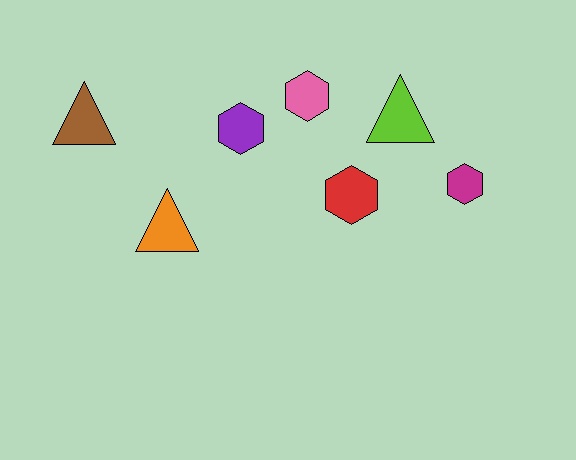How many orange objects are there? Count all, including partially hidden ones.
There is 1 orange object.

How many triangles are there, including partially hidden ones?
There are 3 triangles.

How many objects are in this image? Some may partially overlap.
There are 7 objects.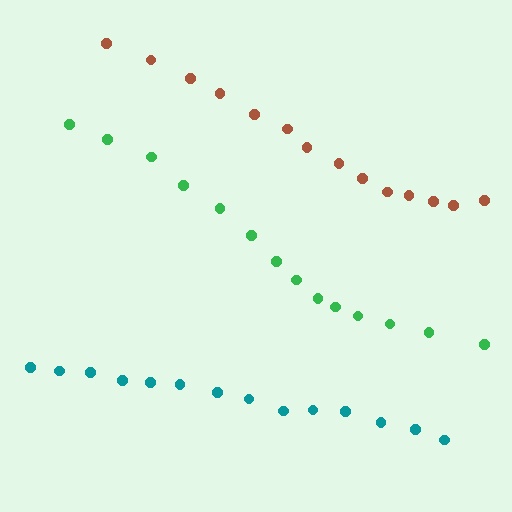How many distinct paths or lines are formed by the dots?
There are 3 distinct paths.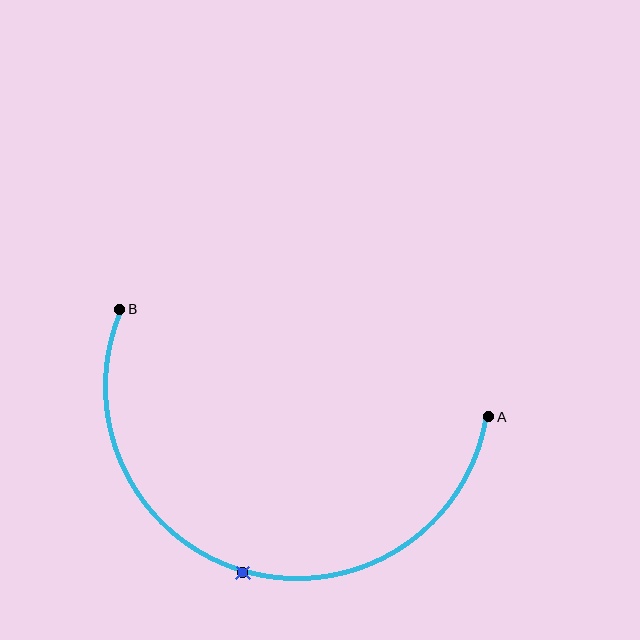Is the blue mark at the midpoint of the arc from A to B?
Yes. The blue mark lies on the arc at equal arc-length from both A and B — it is the arc midpoint.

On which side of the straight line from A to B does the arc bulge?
The arc bulges below the straight line connecting A and B.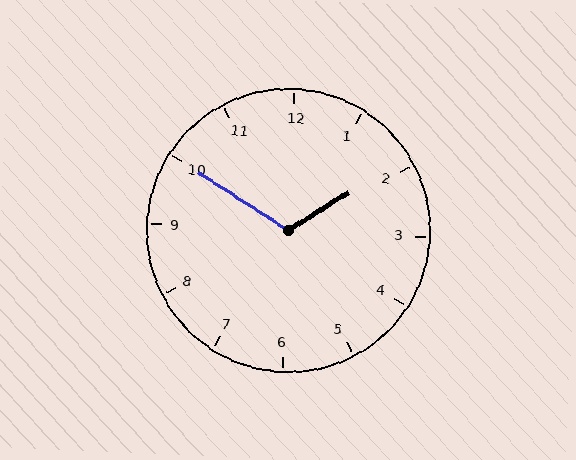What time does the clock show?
1:50.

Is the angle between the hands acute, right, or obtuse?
It is obtuse.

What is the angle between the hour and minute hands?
Approximately 115 degrees.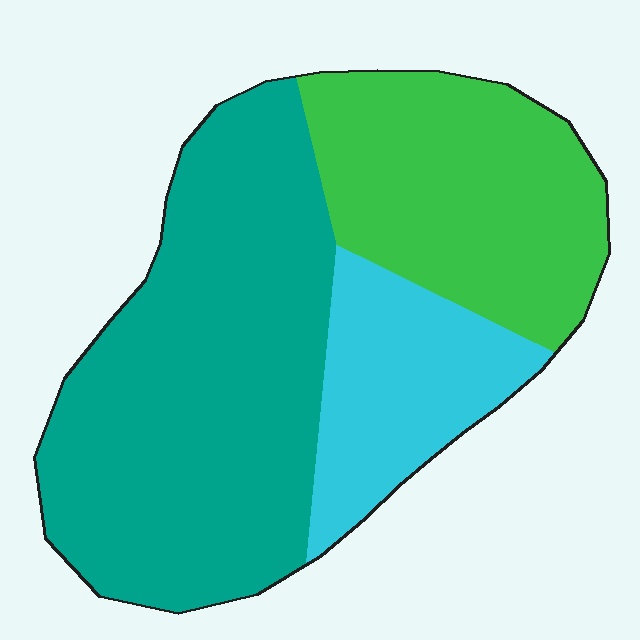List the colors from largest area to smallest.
From largest to smallest: teal, green, cyan.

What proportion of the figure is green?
Green takes up between a quarter and a half of the figure.